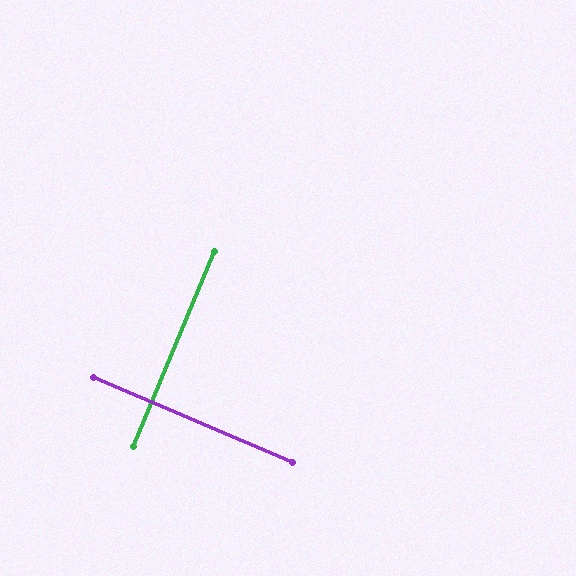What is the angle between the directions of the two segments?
Approximately 89 degrees.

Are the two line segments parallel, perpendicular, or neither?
Perpendicular — they meet at approximately 89°.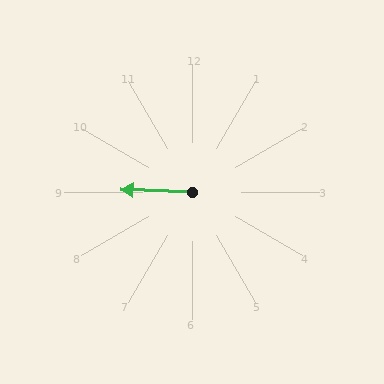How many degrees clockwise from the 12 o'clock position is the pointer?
Approximately 272 degrees.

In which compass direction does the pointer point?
West.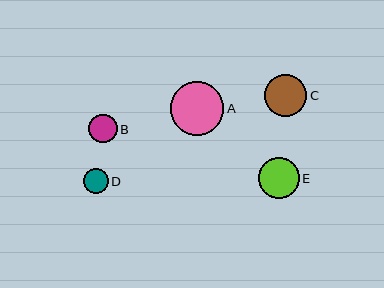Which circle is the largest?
Circle A is the largest with a size of approximately 54 pixels.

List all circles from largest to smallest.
From largest to smallest: A, C, E, B, D.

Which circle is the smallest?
Circle D is the smallest with a size of approximately 25 pixels.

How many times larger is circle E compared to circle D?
Circle E is approximately 1.6 times the size of circle D.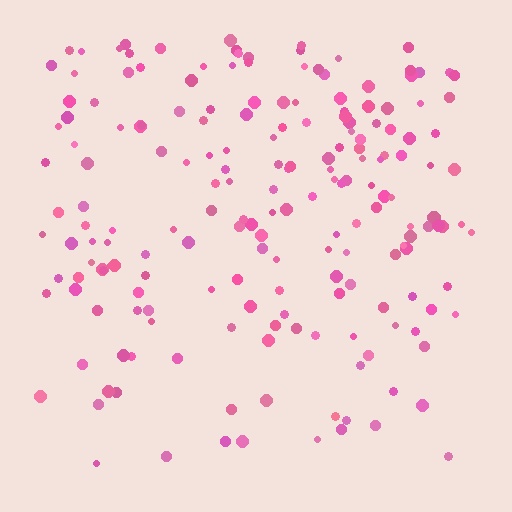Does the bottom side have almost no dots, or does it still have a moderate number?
Still a moderate number, just noticeably fewer than the top.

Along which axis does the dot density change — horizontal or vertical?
Vertical.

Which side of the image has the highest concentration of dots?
The top.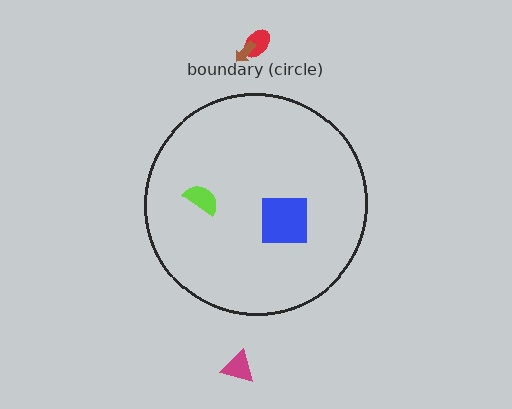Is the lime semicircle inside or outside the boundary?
Inside.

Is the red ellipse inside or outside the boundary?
Outside.